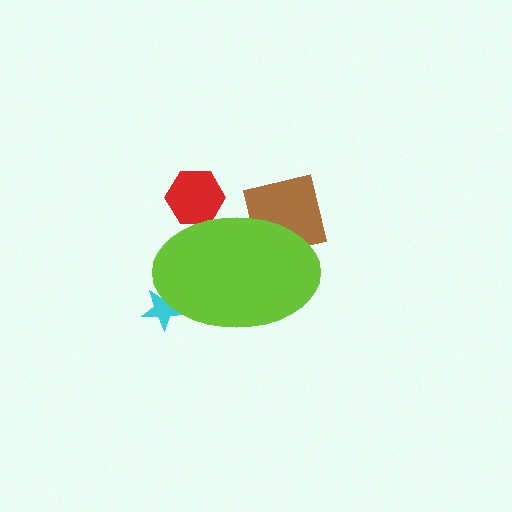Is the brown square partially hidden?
Yes, the brown square is partially hidden behind the lime ellipse.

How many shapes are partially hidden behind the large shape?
3 shapes are partially hidden.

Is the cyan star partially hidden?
Yes, the cyan star is partially hidden behind the lime ellipse.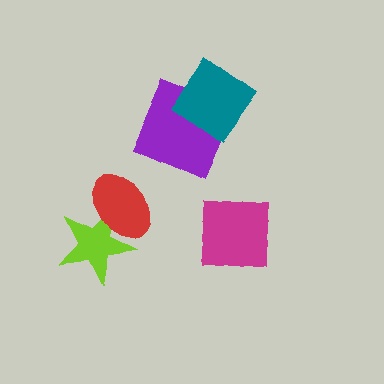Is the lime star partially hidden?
Yes, it is partially covered by another shape.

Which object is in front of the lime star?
The red ellipse is in front of the lime star.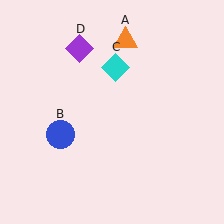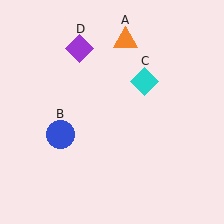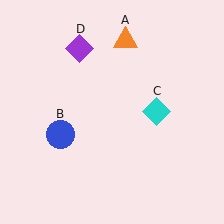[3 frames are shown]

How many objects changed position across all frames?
1 object changed position: cyan diamond (object C).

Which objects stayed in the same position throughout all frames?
Orange triangle (object A) and blue circle (object B) and purple diamond (object D) remained stationary.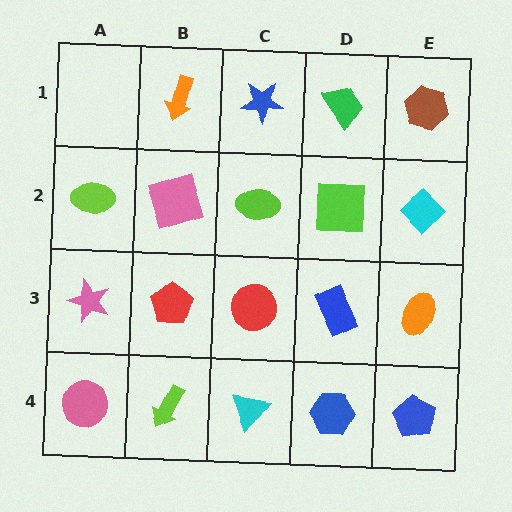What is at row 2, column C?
A lime ellipse.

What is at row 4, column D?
A blue hexagon.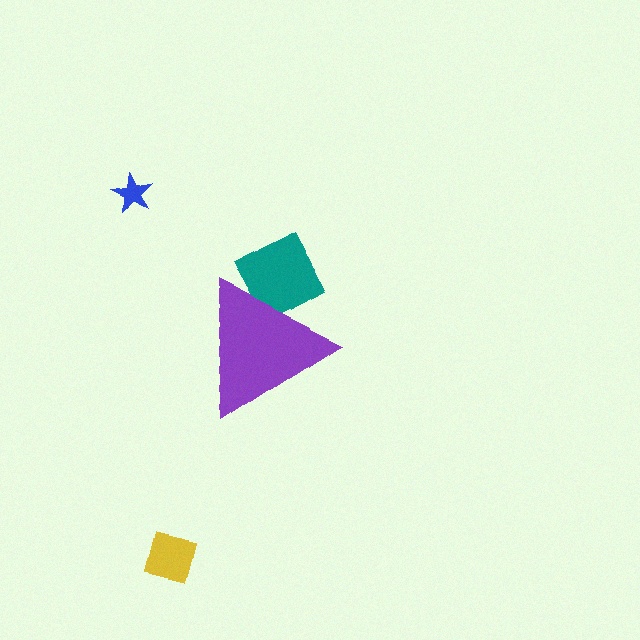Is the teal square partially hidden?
Yes, the teal square is partially hidden behind the purple triangle.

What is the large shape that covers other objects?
A purple triangle.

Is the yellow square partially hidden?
No, the yellow square is fully visible.